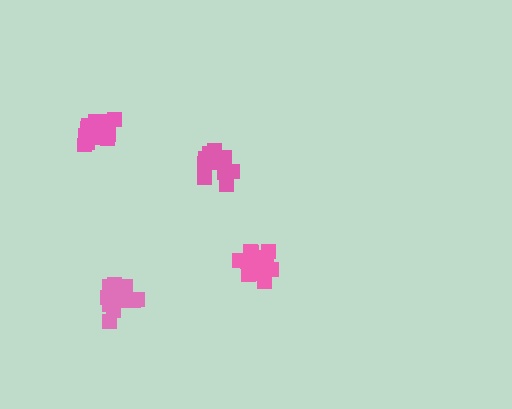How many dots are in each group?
Group 1: 11 dots, Group 2: 14 dots, Group 3: 14 dots, Group 4: 15 dots (54 total).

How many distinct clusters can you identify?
There are 4 distinct clusters.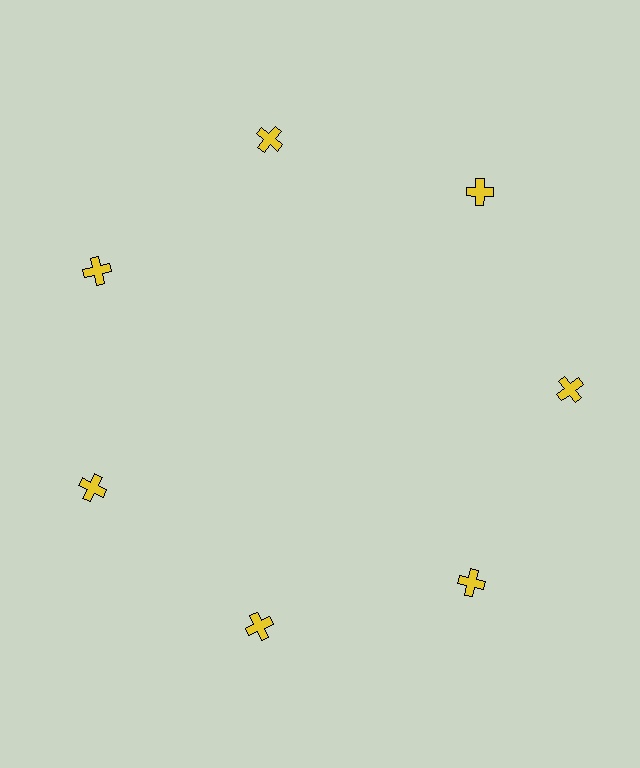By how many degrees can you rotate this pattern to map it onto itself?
The pattern maps onto itself every 51 degrees of rotation.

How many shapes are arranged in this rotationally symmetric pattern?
There are 7 shapes, arranged in 7 groups of 1.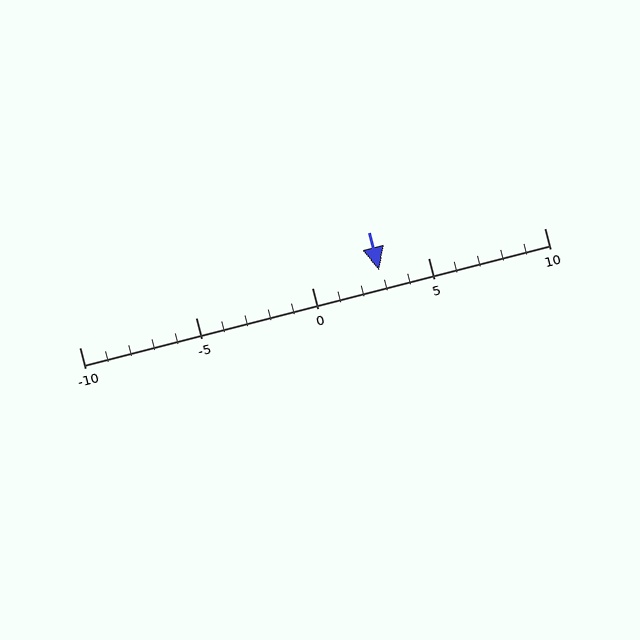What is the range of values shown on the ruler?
The ruler shows values from -10 to 10.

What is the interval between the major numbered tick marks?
The major tick marks are spaced 5 units apart.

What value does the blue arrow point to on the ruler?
The blue arrow points to approximately 3.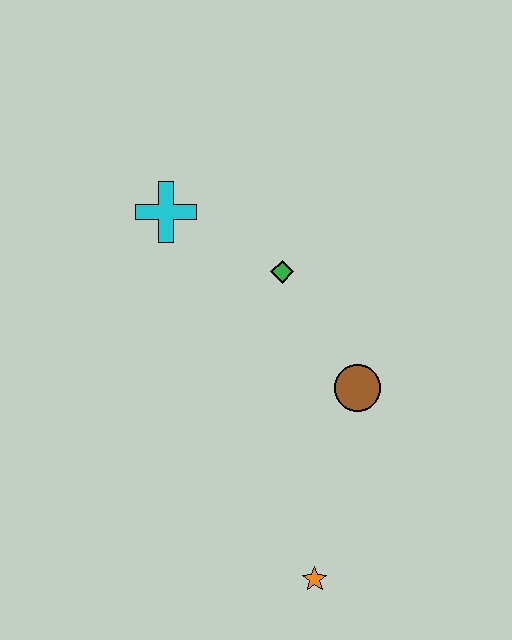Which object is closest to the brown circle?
The green diamond is closest to the brown circle.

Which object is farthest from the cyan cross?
The orange star is farthest from the cyan cross.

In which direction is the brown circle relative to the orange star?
The brown circle is above the orange star.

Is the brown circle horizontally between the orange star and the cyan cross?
No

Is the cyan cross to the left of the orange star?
Yes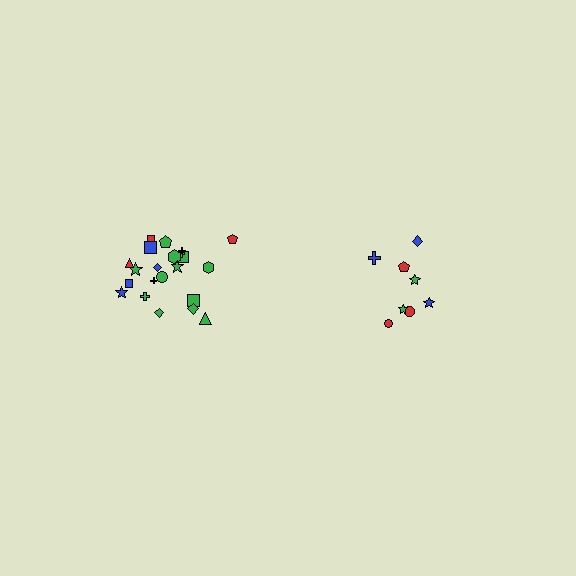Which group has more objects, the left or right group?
The left group.